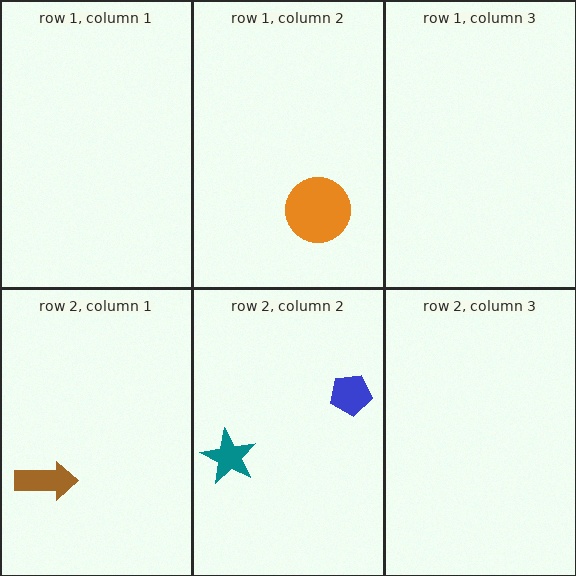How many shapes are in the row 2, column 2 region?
2.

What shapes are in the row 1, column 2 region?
The orange circle.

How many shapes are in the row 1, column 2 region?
1.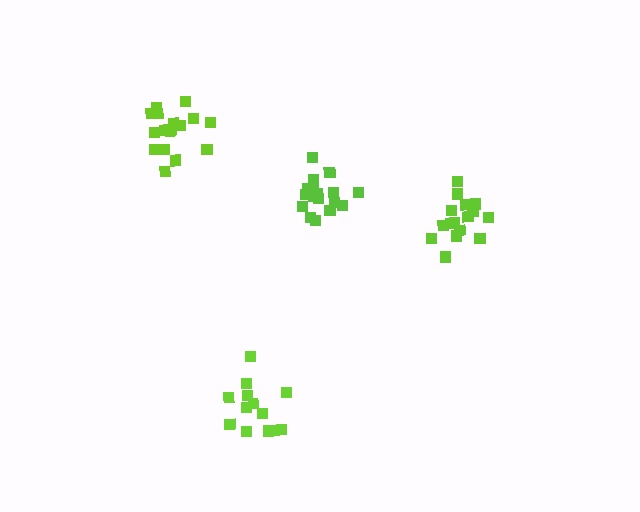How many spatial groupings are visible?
There are 4 spatial groupings.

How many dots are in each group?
Group 1: 18 dots, Group 2: 16 dots, Group 3: 19 dots, Group 4: 13 dots (66 total).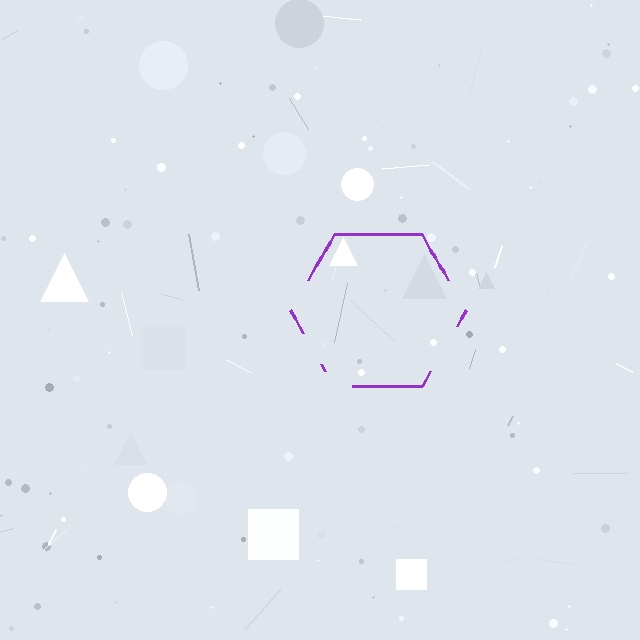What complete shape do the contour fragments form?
The contour fragments form a hexagon.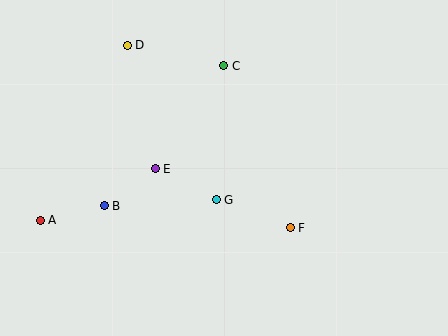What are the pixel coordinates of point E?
Point E is at (155, 169).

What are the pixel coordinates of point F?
Point F is at (290, 228).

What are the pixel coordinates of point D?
Point D is at (127, 45).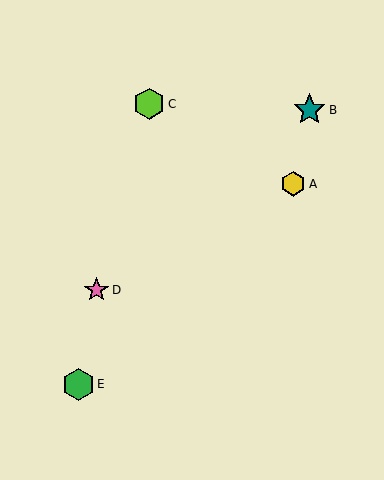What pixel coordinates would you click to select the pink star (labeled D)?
Click at (96, 290) to select the pink star D.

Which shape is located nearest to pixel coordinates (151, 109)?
The lime hexagon (labeled C) at (149, 104) is nearest to that location.